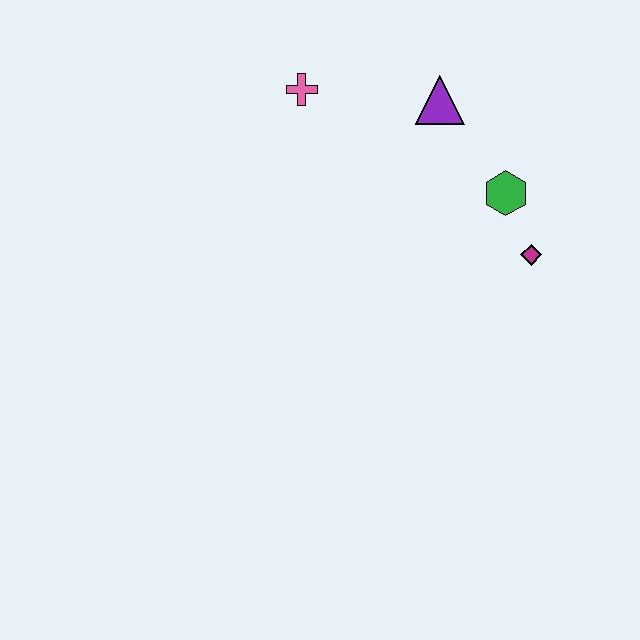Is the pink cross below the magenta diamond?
No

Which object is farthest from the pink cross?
The magenta diamond is farthest from the pink cross.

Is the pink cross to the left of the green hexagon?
Yes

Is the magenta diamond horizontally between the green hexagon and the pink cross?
No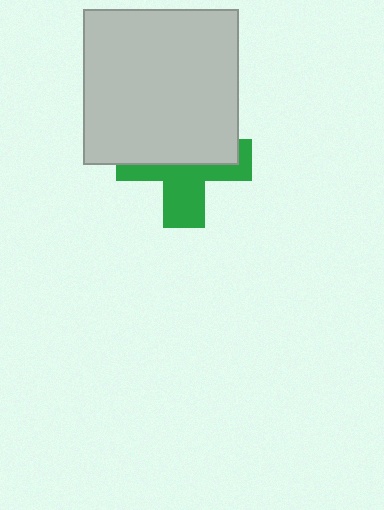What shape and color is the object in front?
The object in front is a light gray square.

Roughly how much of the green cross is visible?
About half of it is visible (roughly 46%).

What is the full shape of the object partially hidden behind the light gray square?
The partially hidden object is a green cross.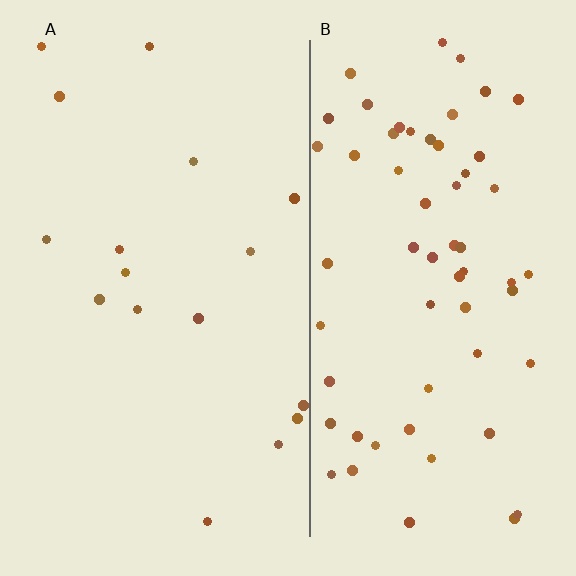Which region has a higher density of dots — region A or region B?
B (the right).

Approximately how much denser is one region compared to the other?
Approximately 3.7× — region B over region A.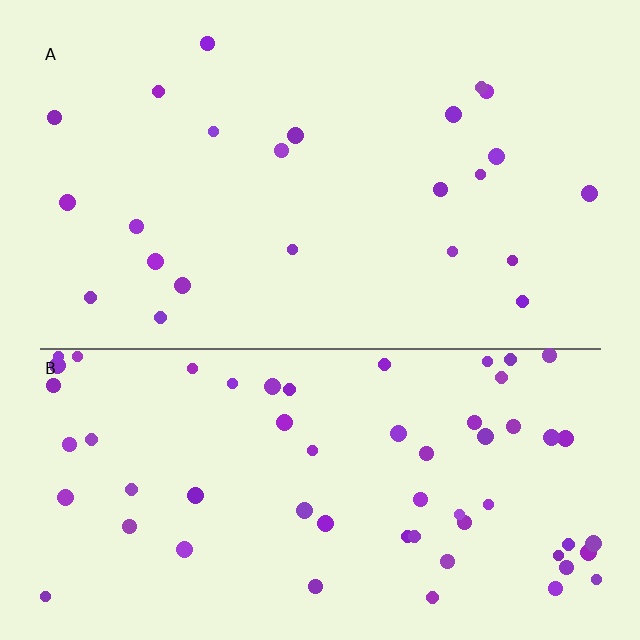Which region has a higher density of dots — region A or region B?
B (the bottom).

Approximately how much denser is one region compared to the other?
Approximately 2.6× — region B over region A.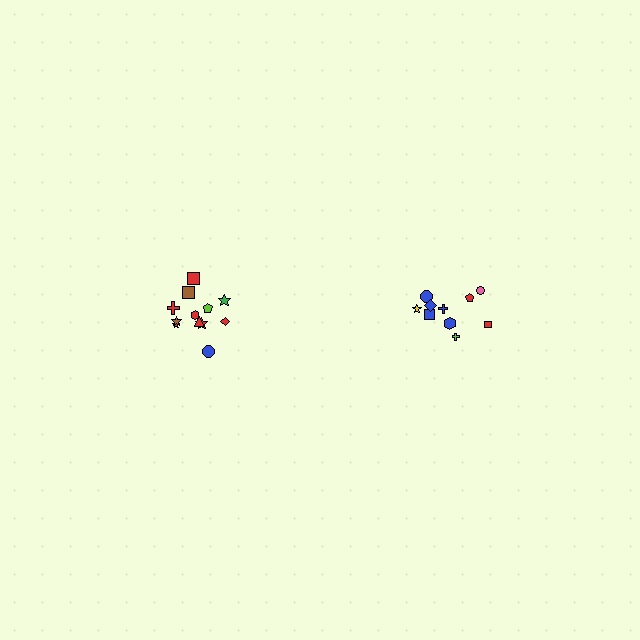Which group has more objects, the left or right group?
The left group.